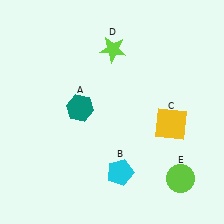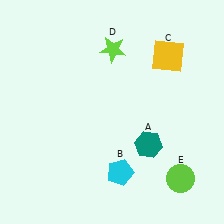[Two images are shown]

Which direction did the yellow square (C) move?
The yellow square (C) moved up.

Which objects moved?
The objects that moved are: the teal hexagon (A), the yellow square (C).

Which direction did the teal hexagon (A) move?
The teal hexagon (A) moved right.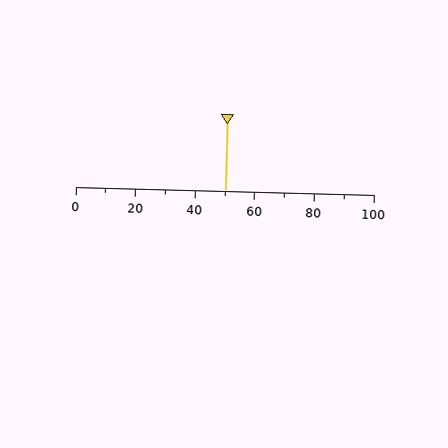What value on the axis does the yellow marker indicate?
The marker indicates approximately 50.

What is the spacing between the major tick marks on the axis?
The major ticks are spaced 20 apart.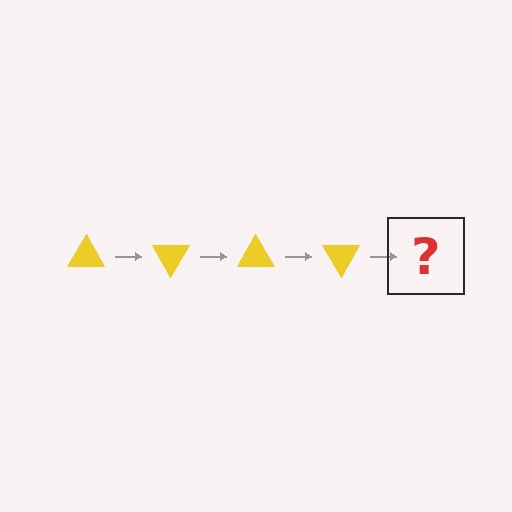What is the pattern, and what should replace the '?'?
The pattern is that the triangle rotates 60 degrees each step. The '?' should be a yellow triangle rotated 240 degrees.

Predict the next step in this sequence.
The next step is a yellow triangle rotated 240 degrees.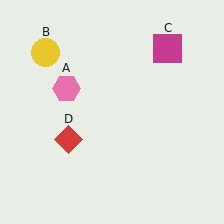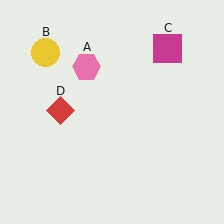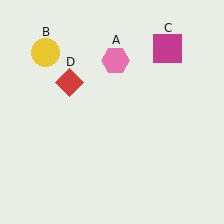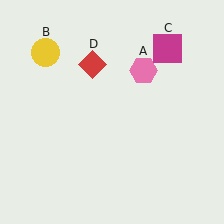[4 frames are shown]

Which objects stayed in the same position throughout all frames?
Yellow circle (object B) and magenta square (object C) remained stationary.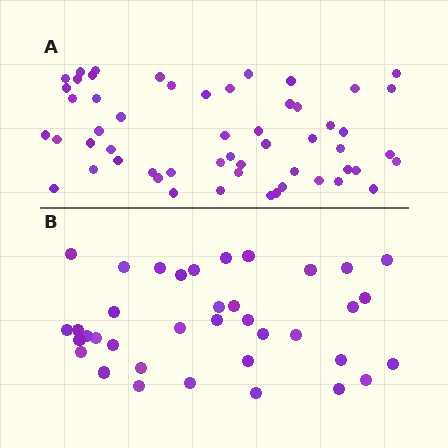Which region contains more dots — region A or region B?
Region A (the top region) has more dots.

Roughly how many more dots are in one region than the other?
Region A has approximately 20 more dots than region B.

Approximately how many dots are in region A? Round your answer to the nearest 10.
About 60 dots. (The exact count is 55, which rounds to 60.)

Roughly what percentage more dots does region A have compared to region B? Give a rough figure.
About 50% more.